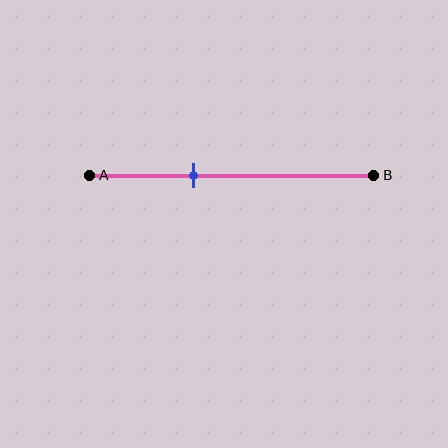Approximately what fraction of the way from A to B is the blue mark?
The blue mark is approximately 35% of the way from A to B.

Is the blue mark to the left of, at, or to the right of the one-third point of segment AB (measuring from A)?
The blue mark is to the right of the one-third point of segment AB.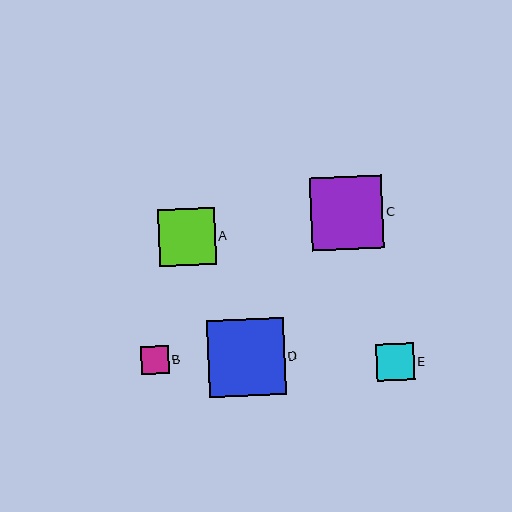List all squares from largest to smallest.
From largest to smallest: D, C, A, E, B.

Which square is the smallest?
Square B is the smallest with a size of approximately 28 pixels.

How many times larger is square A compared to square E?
Square A is approximately 1.5 times the size of square E.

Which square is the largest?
Square D is the largest with a size of approximately 77 pixels.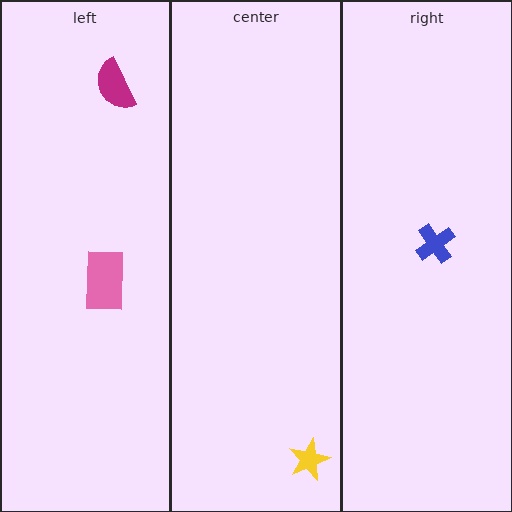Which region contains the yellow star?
The center region.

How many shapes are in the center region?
1.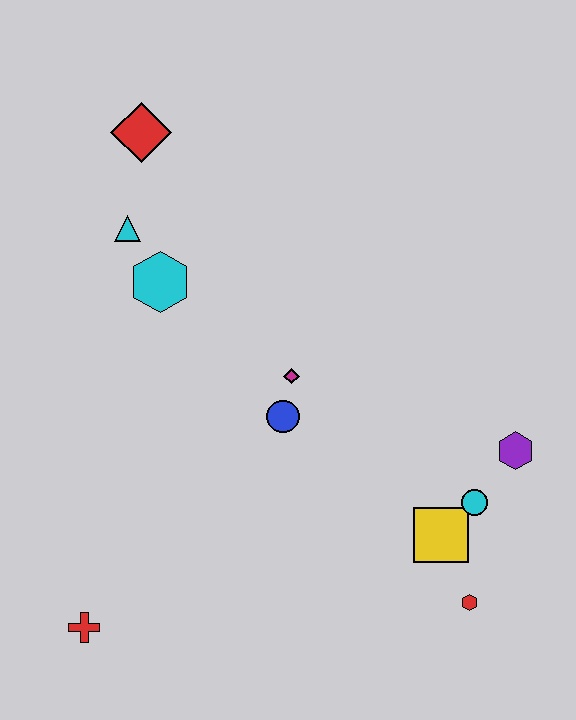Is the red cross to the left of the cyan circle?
Yes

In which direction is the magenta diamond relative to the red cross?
The magenta diamond is above the red cross.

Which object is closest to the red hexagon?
The yellow square is closest to the red hexagon.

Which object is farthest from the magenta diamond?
The red cross is farthest from the magenta diamond.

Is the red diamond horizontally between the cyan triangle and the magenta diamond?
Yes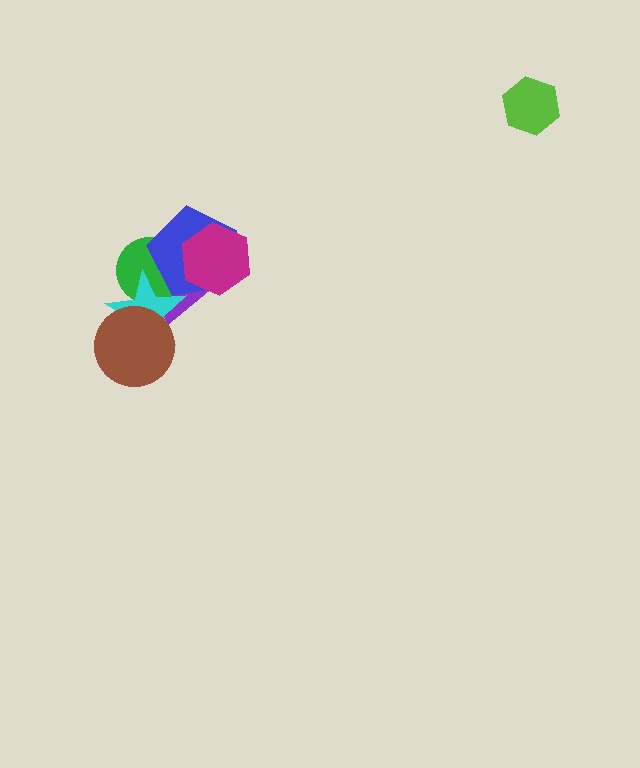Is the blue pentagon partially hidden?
Yes, it is partially covered by another shape.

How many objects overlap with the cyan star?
4 objects overlap with the cyan star.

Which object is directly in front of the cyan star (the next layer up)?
The blue pentagon is directly in front of the cyan star.